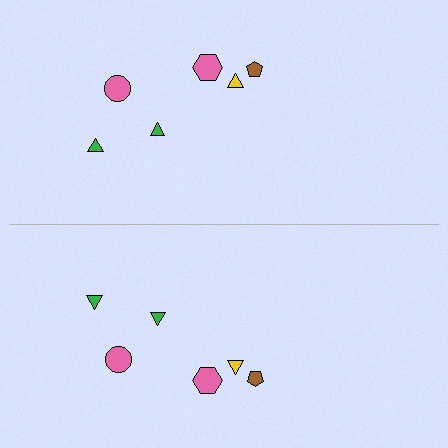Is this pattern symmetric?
Yes, this pattern has bilateral (reflection) symmetry.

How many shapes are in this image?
There are 12 shapes in this image.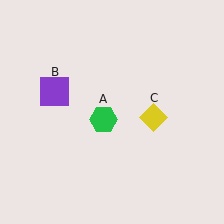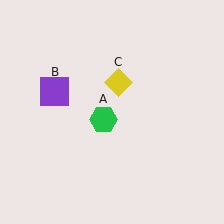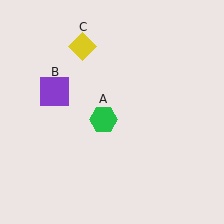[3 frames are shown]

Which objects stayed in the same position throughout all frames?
Green hexagon (object A) and purple square (object B) remained stationary.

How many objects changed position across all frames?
1 object changed position: yellow diamond (object C).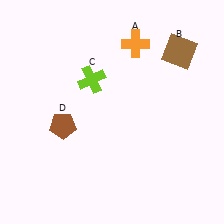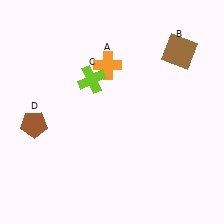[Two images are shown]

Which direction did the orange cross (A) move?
The orange cross (A) moved left.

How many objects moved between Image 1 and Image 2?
2 objects moved between the two images.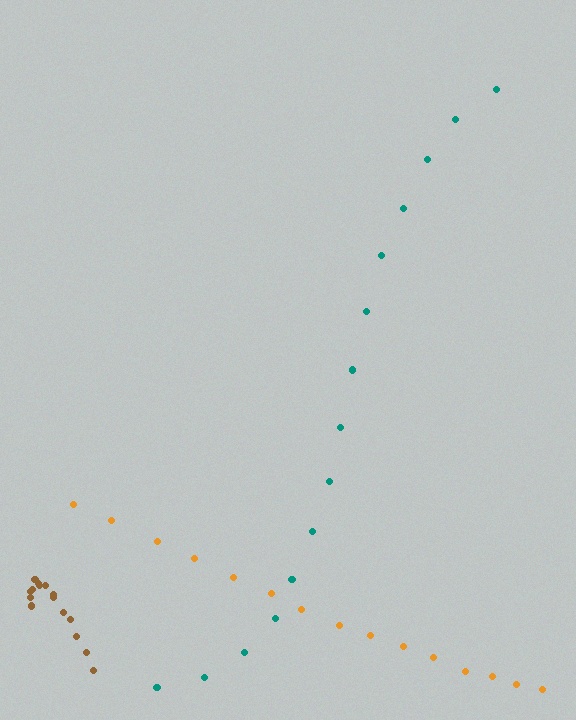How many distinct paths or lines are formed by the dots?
There are 3 distinct paths.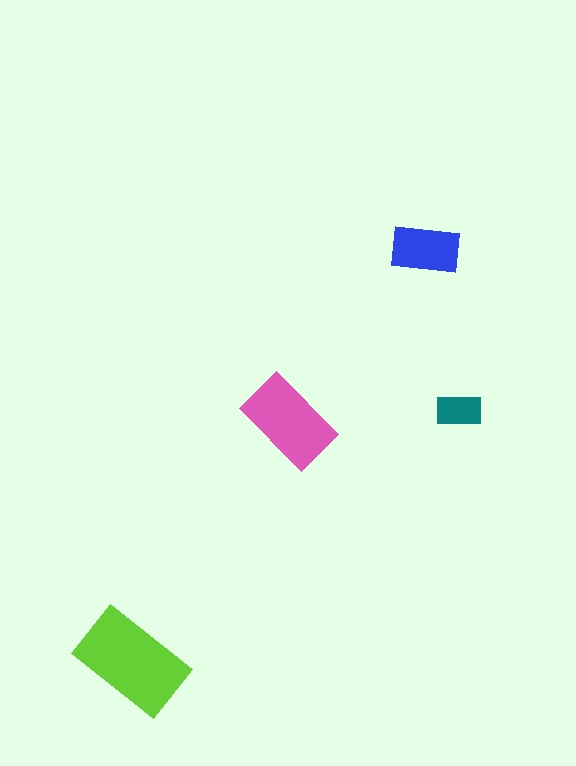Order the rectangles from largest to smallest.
the lime one, the pink one, the blue one, the teal one.